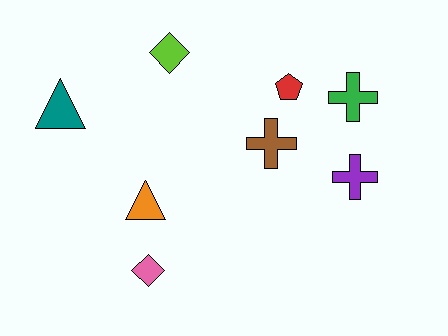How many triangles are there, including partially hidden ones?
There are 2 triangles.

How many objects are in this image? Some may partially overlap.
There are 8 objects.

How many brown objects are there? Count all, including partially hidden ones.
There is 1 brown object.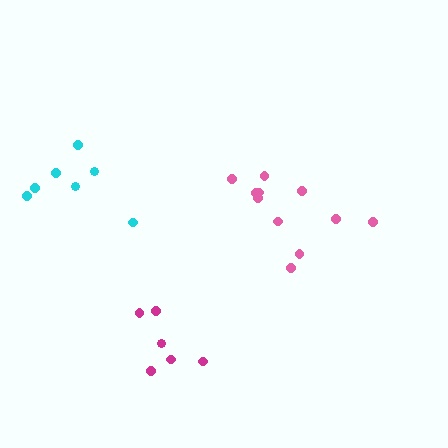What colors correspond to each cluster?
The clusters are colored: pink, cyan, magenta.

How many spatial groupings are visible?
There are 3 spatial groupings.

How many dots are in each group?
Group 1: 11 dots, Group 2: 7 dots, Group 3: 6 dots (24 total).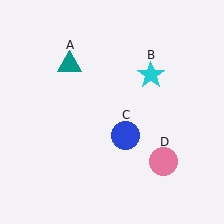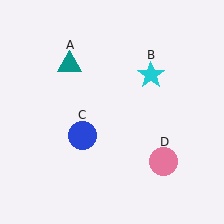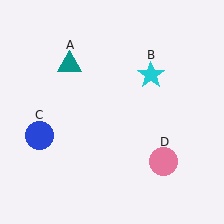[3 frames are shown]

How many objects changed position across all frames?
1 object changed position: blue circle (object C).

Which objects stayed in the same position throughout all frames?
Teal triangle (object A) and cyan star (object B) and pink circle (object D) remained stationary.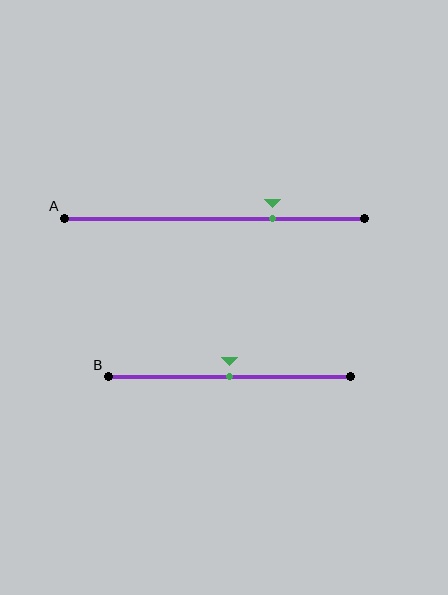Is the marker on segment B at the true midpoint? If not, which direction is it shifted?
Yes, the marker on segment B is at the true midpoint.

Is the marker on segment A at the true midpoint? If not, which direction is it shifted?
No, the marker on segment A is shifted to the right by about 19% of the segment length.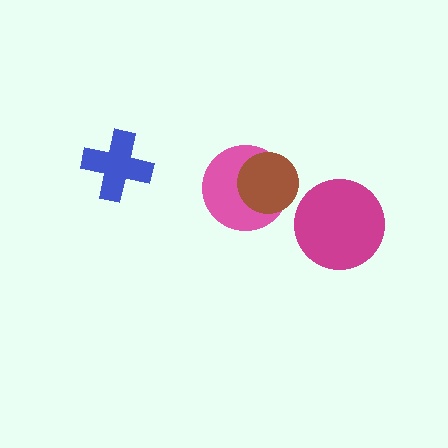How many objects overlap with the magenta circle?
0 objects overlap with the magenta circle.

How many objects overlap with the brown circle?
1 object overlaps with the brown circle.